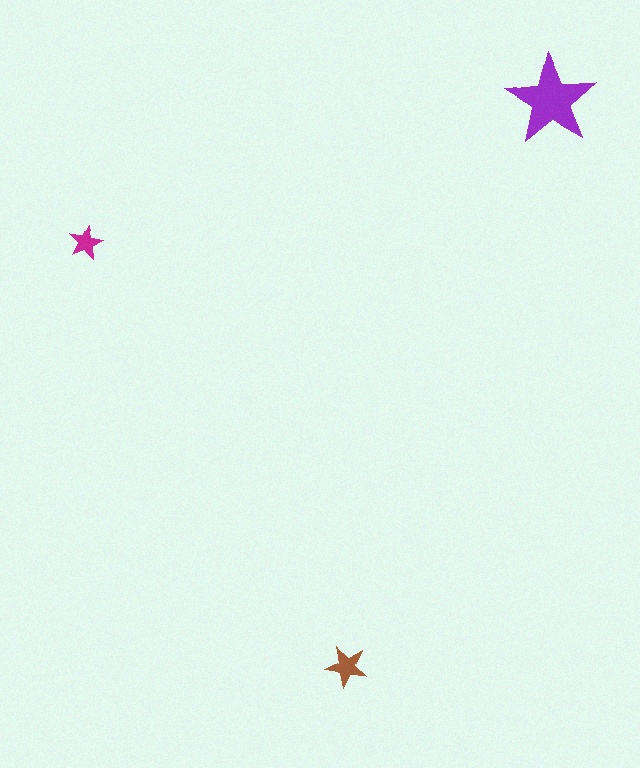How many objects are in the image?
There are 3 objects in the image.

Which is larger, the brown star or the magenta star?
The brown one.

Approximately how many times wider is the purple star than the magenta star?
About 2.5 times wider.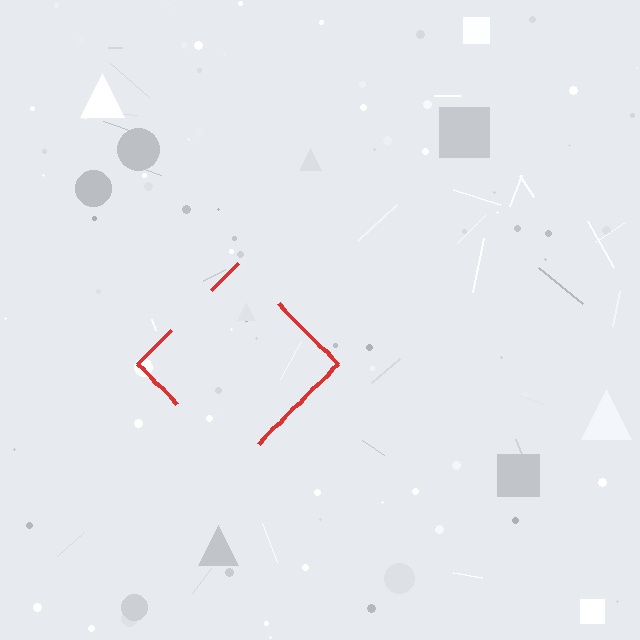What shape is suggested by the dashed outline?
The dashed outline suggests a diamond.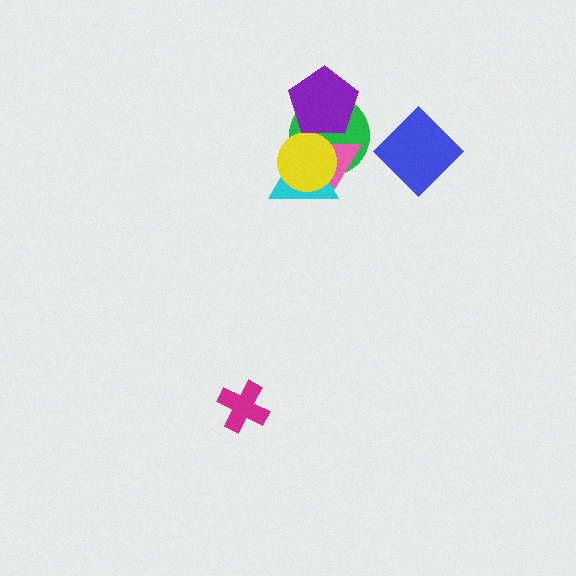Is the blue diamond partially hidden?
No, no other shape covers it.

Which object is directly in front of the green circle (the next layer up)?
The pink triangle is directly in front of the green circle.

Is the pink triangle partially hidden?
Yes, it is partially covered by another shape.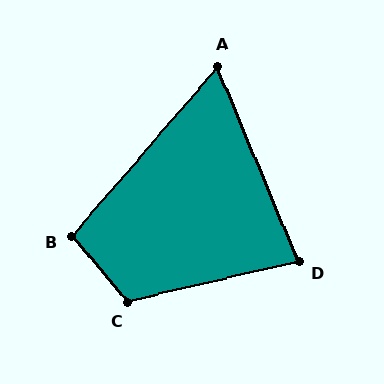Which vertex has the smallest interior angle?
A, at approximately 63 degrees.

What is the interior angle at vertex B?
Approximately 99 degrees (obtuse).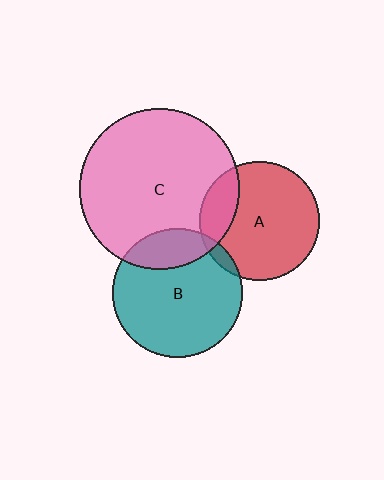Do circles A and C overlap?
Yes.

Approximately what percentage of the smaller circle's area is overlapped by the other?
Approximately 20%.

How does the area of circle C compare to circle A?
Approximately 1.8 times.